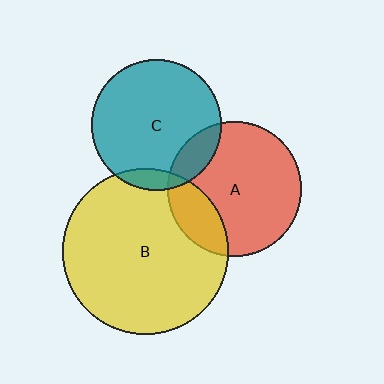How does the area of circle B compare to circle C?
Approximately 1.6 times.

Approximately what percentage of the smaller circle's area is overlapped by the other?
Approximately 10%.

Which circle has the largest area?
Circle B (yellow).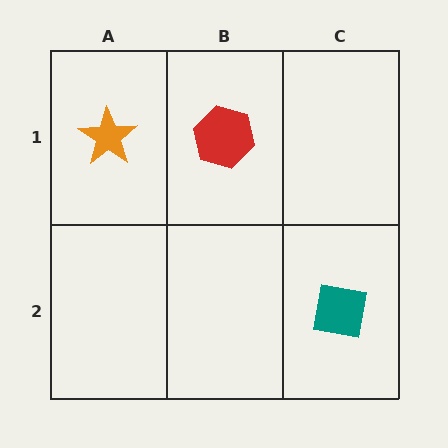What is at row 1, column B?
A red hexagon.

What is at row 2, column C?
A teal square.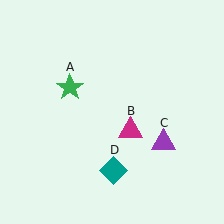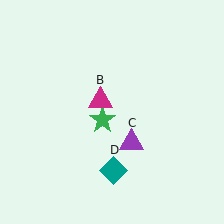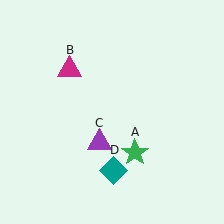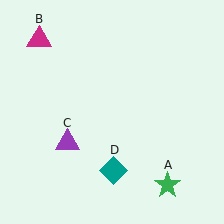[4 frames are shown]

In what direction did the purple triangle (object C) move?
The purple triangle (object C) moved left.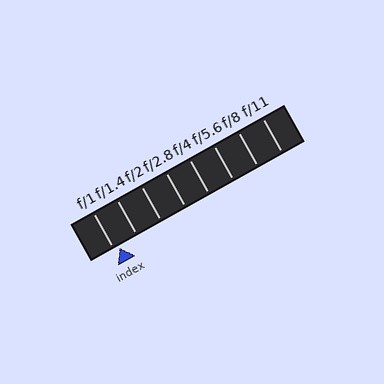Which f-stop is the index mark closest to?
The index mark is closest to f/1.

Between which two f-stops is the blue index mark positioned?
The index mark is between f/1 and f/1.4.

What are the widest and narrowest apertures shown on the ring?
The widest aperture shown is f/1 and the narrowest is f/11.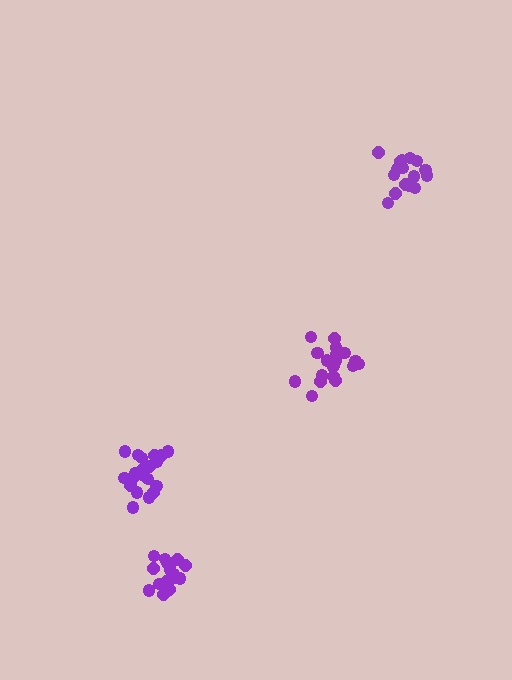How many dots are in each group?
Group 1: 16 dots, Group 2: 20 dots, Group 3: 18 dots, Group 4: 20 dots (74 total).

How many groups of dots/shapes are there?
There are 4 groups.